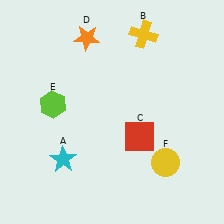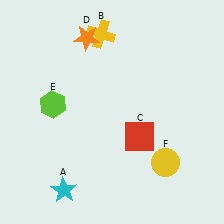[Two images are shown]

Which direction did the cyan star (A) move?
The cyan star (A) moved down.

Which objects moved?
The objects that moved are: the cyan star (A), the yellow cross (B).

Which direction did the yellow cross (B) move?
The yellow cross (B) moved left.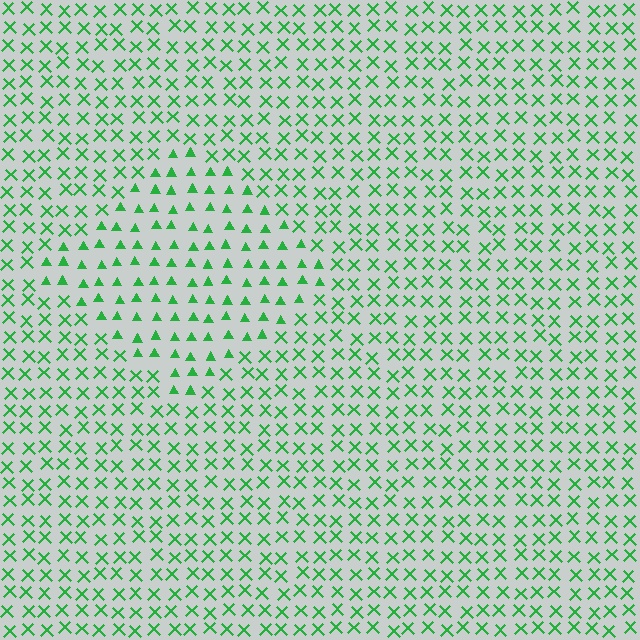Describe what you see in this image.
The image is filled with small green elements arranged in a uniform grid. A diamond-shaped region contains triangles, while the surrounding area contains X marks. The boundary is defined purely by the change in element shape.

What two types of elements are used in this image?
The image uses triangles inside the diamond region and X marks outside it.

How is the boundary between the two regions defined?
The boundary is defined by a change in element shape: triangles inside vs. X marks outside. All elements share the same color and spacing.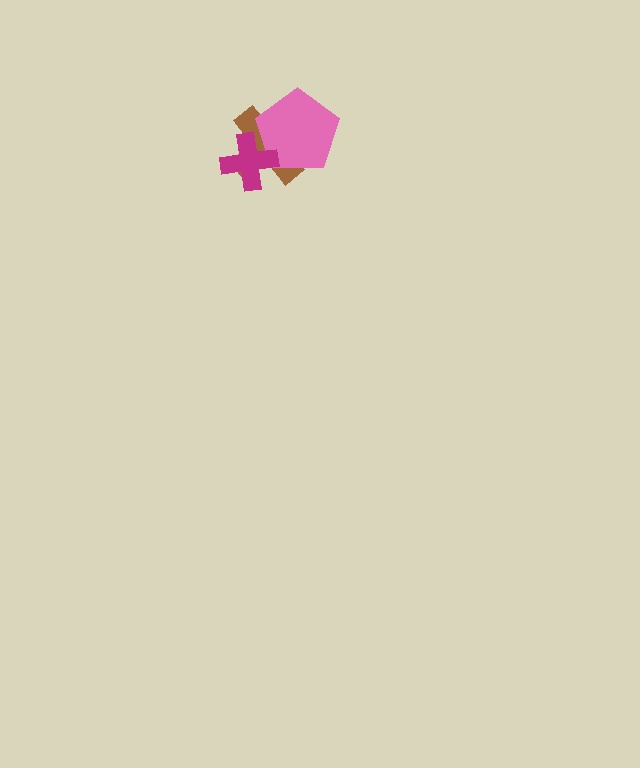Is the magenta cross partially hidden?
No, no other shape covers it.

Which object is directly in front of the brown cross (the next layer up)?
The pink pentagon is directly in front of the brown cross.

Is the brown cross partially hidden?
Yes, it is partially covered by another shape.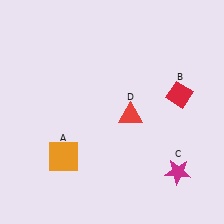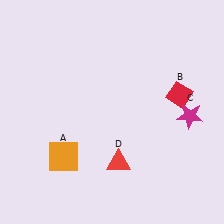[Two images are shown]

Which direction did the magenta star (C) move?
The magenta star (C) moved up.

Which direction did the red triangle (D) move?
The red triangle (D) moved down.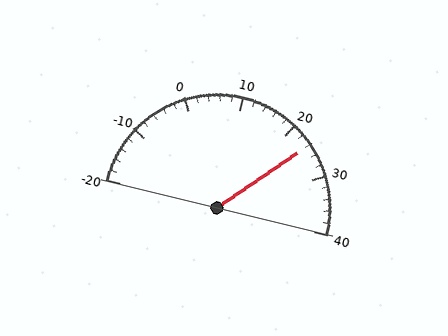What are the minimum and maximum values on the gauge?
The gauge ranges from -20 to 40.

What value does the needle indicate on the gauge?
The needle indicates approximately 24.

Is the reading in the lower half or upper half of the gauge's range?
The reading is in the upper half of the range (-20 to 40).